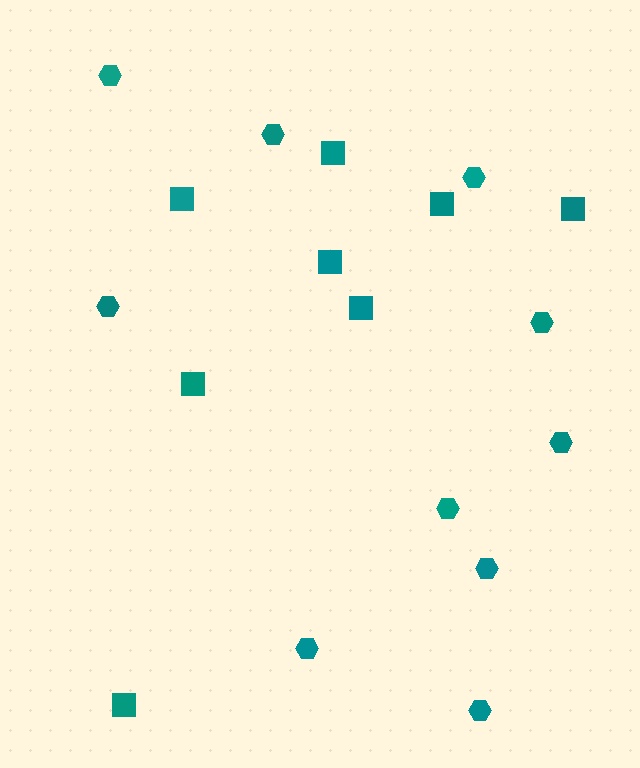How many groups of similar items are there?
There are 2 groups: one group of squares (8) and one group of hexagons (10).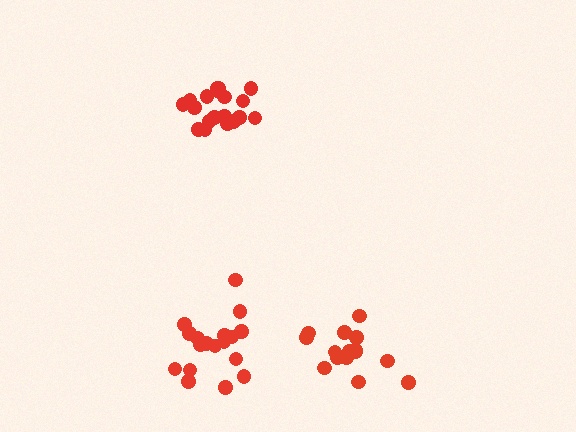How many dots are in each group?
Group 1: 19 dots, Group 2: 18 dots, Group 3: 15 dots (52 total).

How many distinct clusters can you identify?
There are 3 distinct clusters.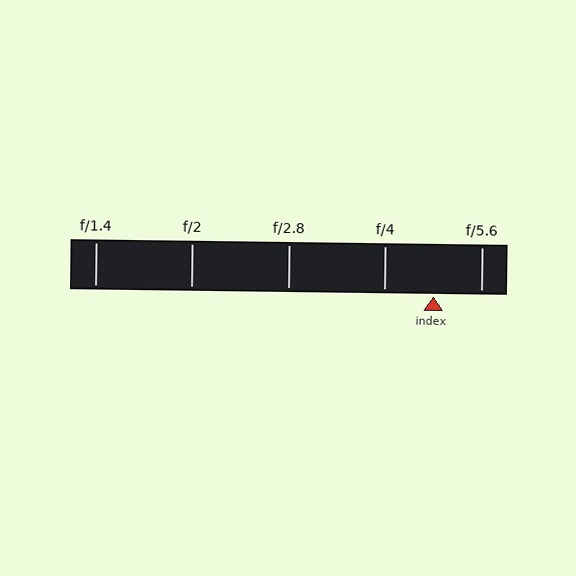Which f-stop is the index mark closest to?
The index mark is closest to f/5.6.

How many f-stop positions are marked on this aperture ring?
There are 5 f-stop positions marked.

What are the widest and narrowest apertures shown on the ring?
The widest aperture shown is f/1.4 and the narrowest is f/5.6.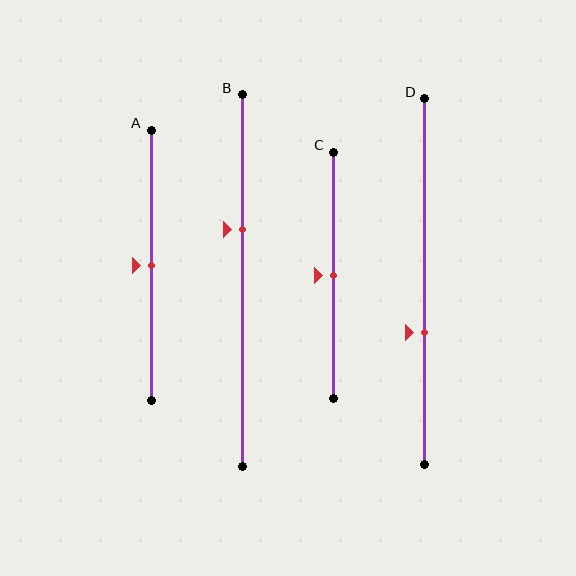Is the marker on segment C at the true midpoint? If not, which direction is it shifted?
Yes, the marker on segment C is at the true midpoint.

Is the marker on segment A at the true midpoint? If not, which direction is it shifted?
Yes, the marker on segment A is at the true midpoint.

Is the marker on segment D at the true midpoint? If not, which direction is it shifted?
No, the marker on segment D is shifted downward by about 14% of the segment length.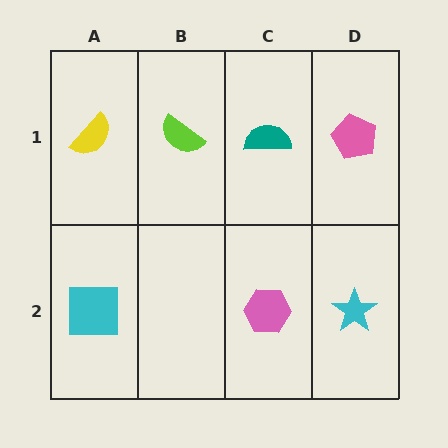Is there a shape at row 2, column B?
No, that cell is empty.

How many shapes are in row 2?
3 shapes.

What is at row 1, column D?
A pink pentagon.